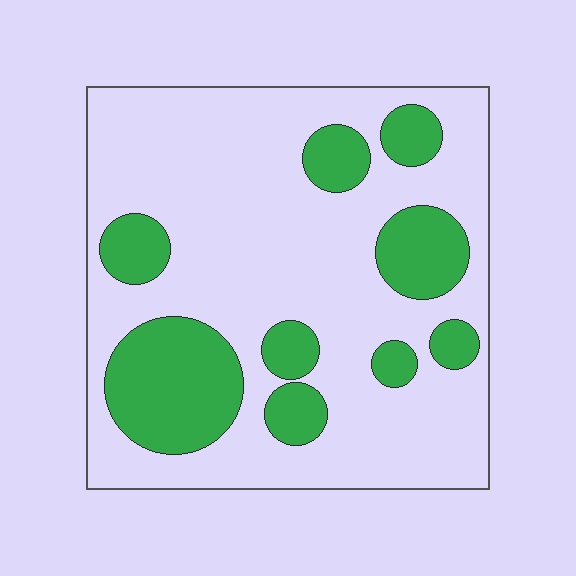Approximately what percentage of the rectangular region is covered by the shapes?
Approximately 25%.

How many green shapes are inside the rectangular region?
9.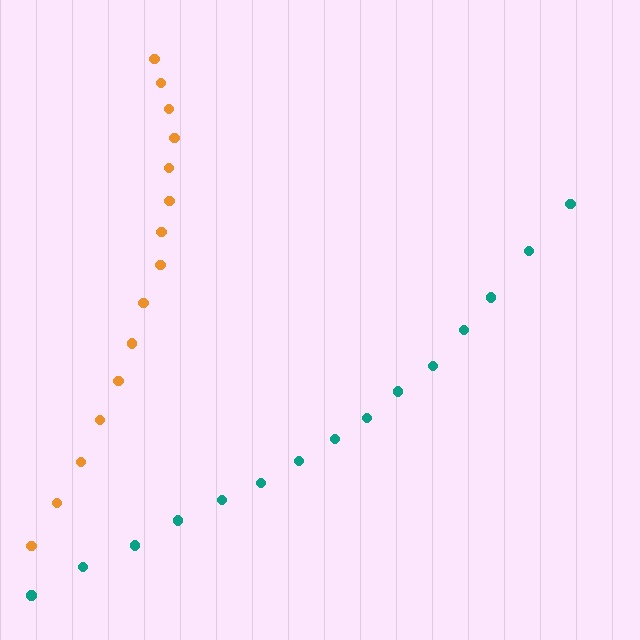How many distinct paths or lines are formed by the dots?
There are 2 distinct paths.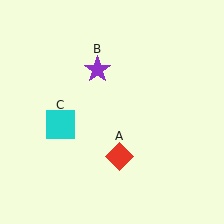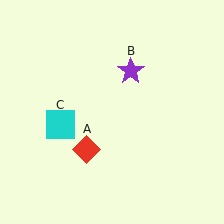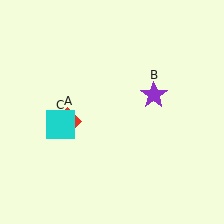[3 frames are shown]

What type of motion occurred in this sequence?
The red diamond (object A), purple star (object B) rotated clockwise around the center of the scene.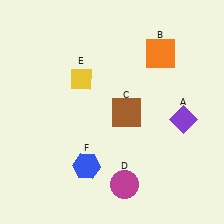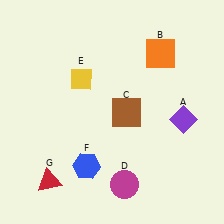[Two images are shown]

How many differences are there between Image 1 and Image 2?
There is 1 difference between the two images.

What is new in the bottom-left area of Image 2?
A red triangle (G) was added in the bottom-left area of Image 2.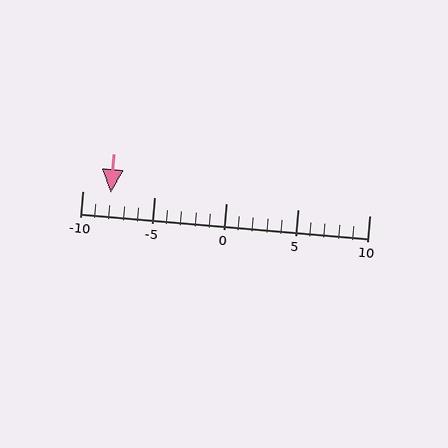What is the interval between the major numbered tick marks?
The major tick marks are spaced 5 units apart.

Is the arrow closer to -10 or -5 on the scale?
The arrow is closer to -10.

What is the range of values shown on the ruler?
The ruler shows values from -10 to 10.